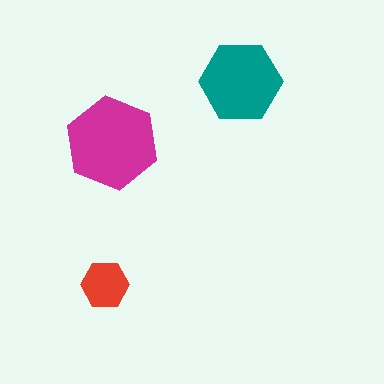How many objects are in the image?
There are 3 objects in the image.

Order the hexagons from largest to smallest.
the magenta one, the teal one, the red one.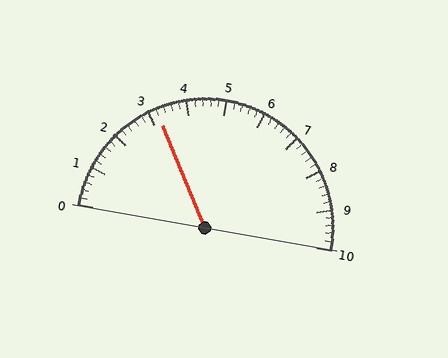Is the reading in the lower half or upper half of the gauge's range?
The reading is in the lower half of the range (0 to 10).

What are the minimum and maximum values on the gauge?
The gauge ranges from 0 to 10.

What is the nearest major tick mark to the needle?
The nearest major tick mark is 3.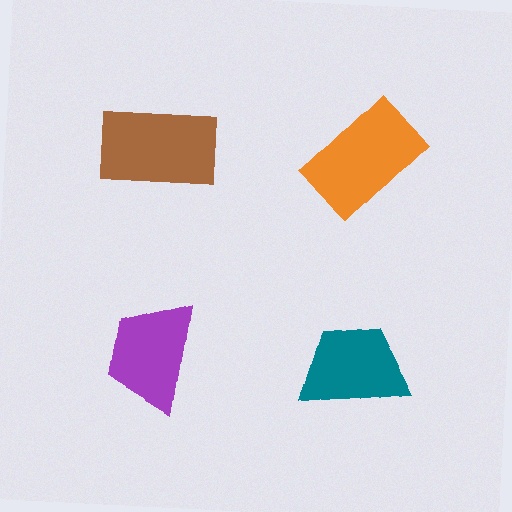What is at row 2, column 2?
A teal trapezoid.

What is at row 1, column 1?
A brown rectangle.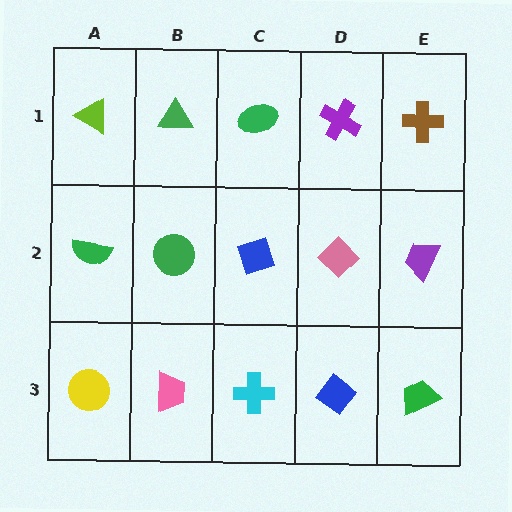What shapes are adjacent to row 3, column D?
A pink diamond (row 2, column D), a cyan cross (row 3, column C), a green trapezoid (row 3, column E).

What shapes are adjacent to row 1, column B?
A green circle (row 2, column B), a lime triangle (row 1, column A), a green ellipse (row 1, column C).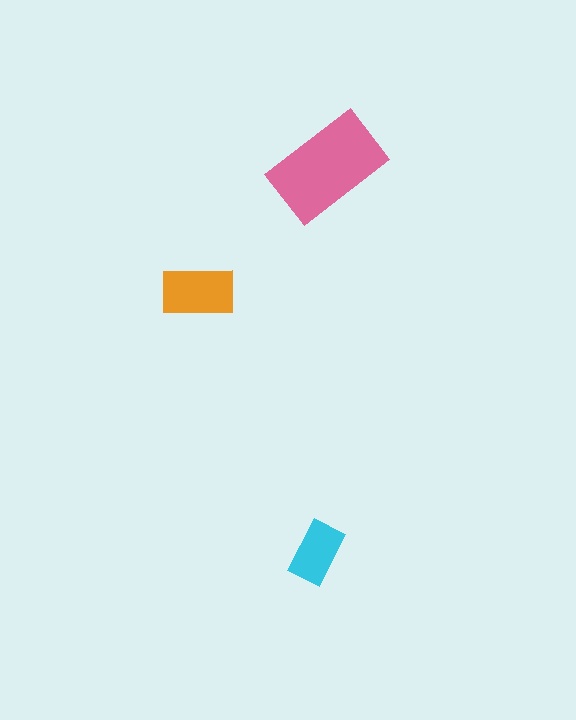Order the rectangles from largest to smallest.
the pink one, the orange one, the cyan one.